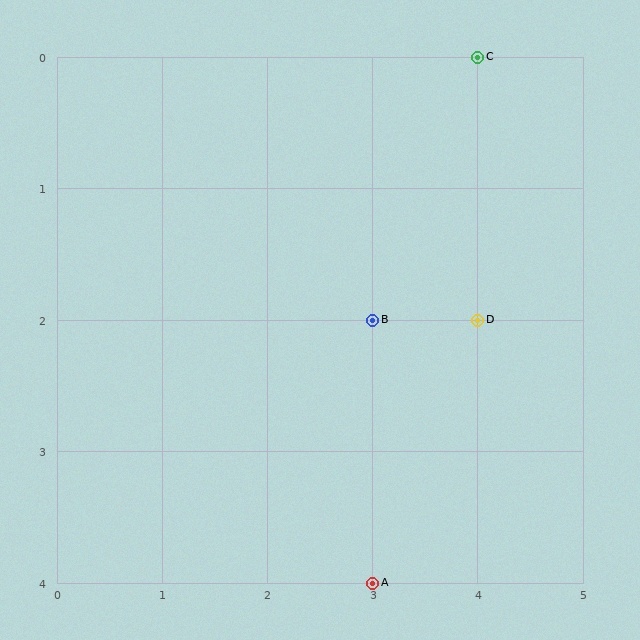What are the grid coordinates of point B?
Point B is at grid coordinates (3, 2).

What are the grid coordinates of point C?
Point C is at grid coordinates (4, 0).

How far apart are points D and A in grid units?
Points D and A are 1 column and 2 rows apart (about 2.2 grid units diagonally).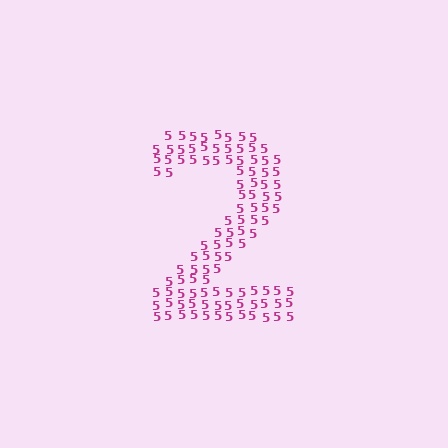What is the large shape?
The large shape is the digit 2.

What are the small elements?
The small elements are digit 5's.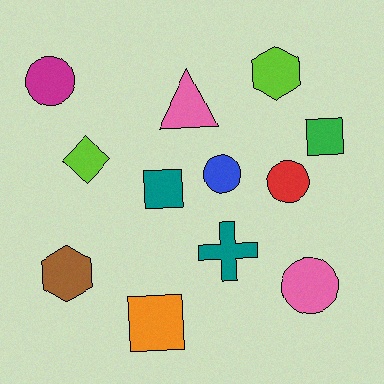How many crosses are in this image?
There is 1 cross.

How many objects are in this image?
There are 12 objects.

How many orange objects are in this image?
There is 1 orange object.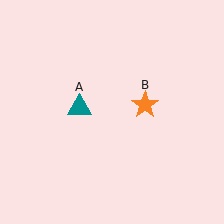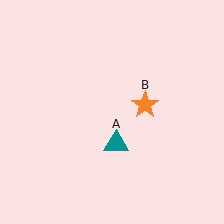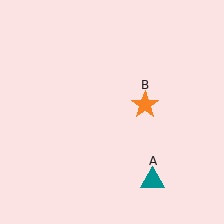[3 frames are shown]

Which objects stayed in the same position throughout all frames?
Orange star (object B) remained stationary.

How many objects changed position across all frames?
1 object changed position: teal triangle (object A).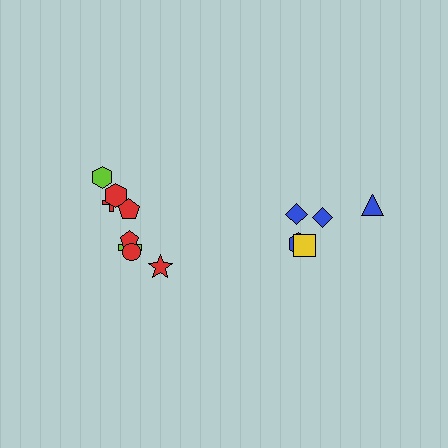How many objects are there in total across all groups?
There are 13 objects.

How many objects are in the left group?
There are 8 objects.